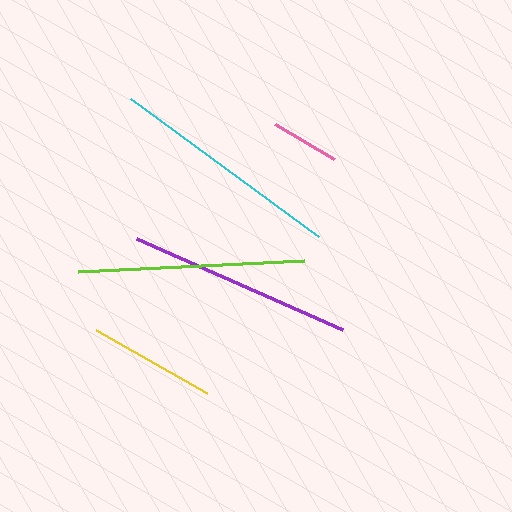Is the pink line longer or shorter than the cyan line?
The cyan line is longer than the pink line.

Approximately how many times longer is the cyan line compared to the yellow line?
The cyan line is approximately 1.8 times the length of the yellow line.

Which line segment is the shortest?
The pink line is the shortest at approximately 69 pixels.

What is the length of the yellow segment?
The yellow segment is approximately 128 pixels long.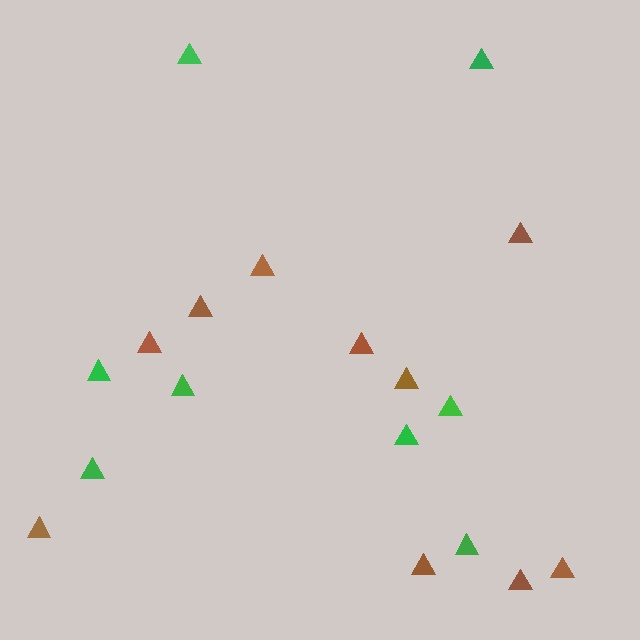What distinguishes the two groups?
There are 2 groups: one group of green triangles (8) and one group of brown triangles (10).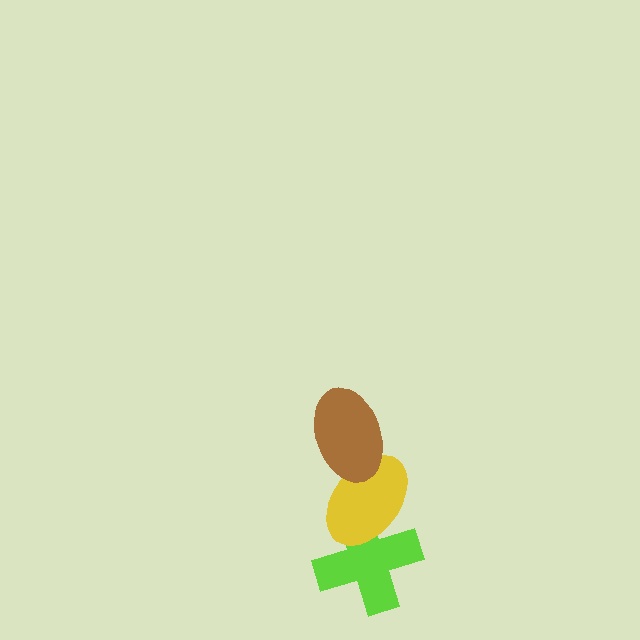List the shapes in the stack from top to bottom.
From top to bottom: the brown ellipse, the yellow ellipse, the lime cross.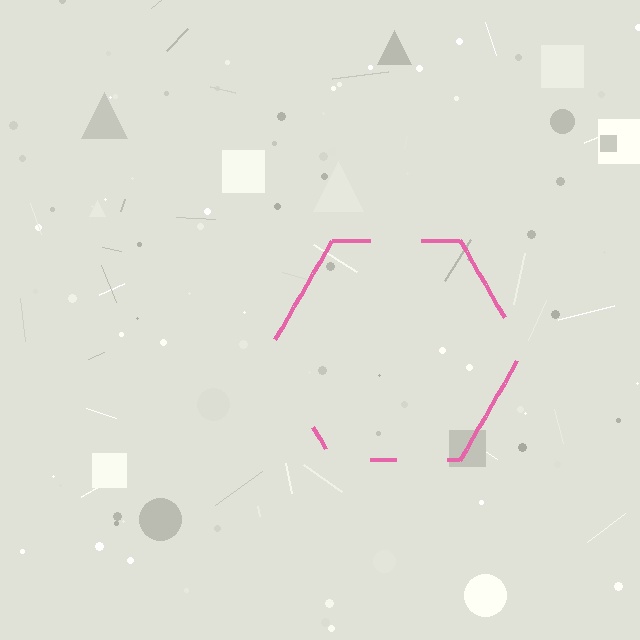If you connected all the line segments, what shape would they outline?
They would outline a hexagon.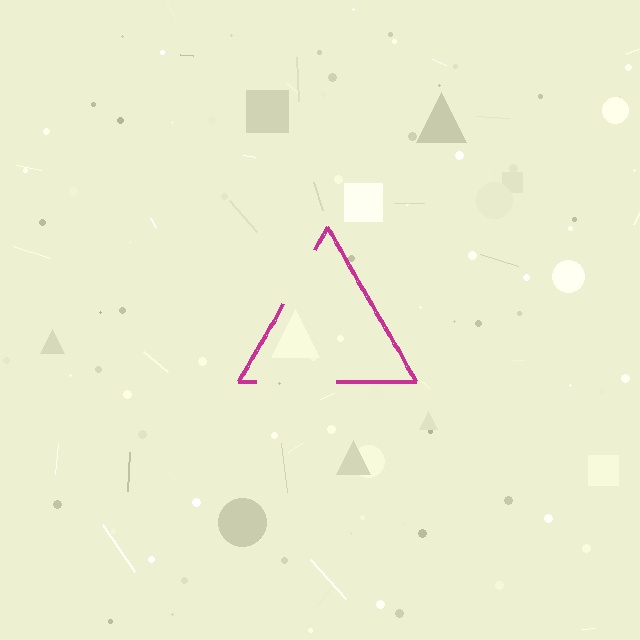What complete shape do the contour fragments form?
The contour fragments form a triangle.